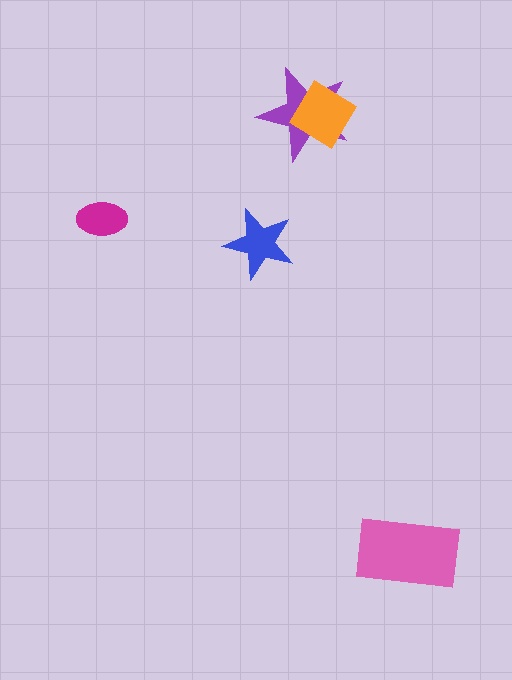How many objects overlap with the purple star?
1 object overlaps with the purple star.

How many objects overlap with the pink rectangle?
0 objects overlap with the pink rectangle.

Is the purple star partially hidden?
Yes, it is partially covered by another shape.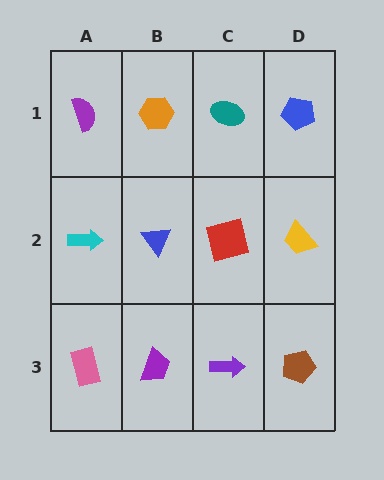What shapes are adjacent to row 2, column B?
An orange hexagon (row 1, column B), a purple trapezoid (row 3, column B), a cyan arrow (row 2, column A), a red square (row 2, column C).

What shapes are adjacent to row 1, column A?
A cyan arrow (row 2, column A), an orange hexagon (row 1, column B).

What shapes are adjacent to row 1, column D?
A yellow trapezoid (row 2, column D), a teal ellipse (row 1, column C).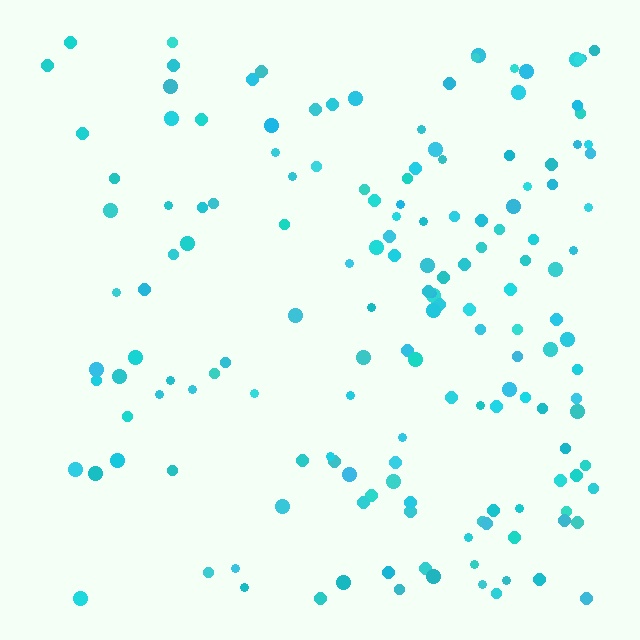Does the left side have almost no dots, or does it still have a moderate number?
Still a moderate number, just noticeably fewer than the right.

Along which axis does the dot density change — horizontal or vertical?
Horizontal.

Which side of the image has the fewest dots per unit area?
The left.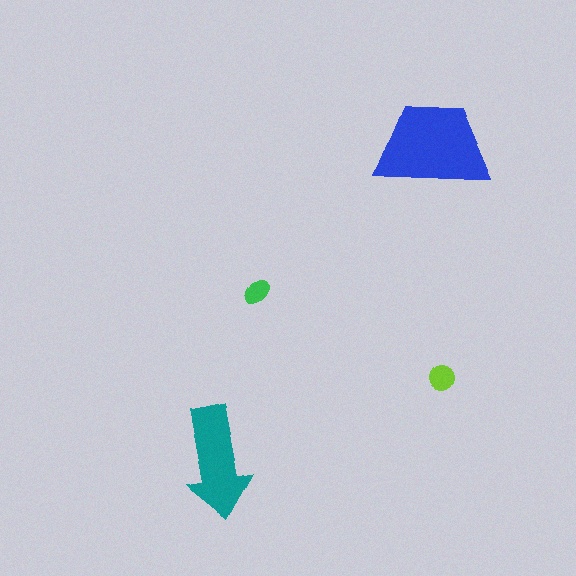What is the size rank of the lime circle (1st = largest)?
3rd.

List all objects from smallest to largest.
The green ellipse, the lime circle, the teal arrow, the blue trapezoid.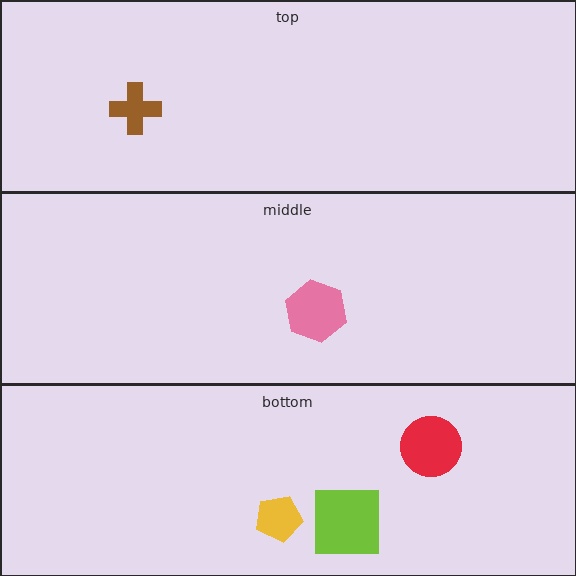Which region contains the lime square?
The bottom region.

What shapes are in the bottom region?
The lime square, the yellow pentagon, the red circle.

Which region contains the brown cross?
The top region.